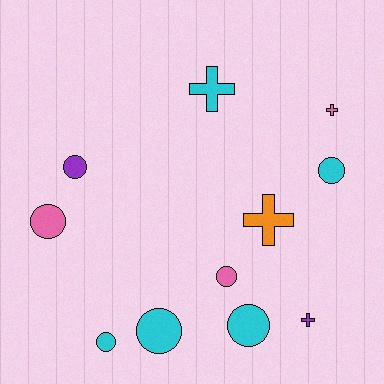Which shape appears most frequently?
Circle, with 7 objects.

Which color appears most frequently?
Cyan, with 5 objects.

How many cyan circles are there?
There are 4 cyan circles.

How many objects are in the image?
There are 11 objects.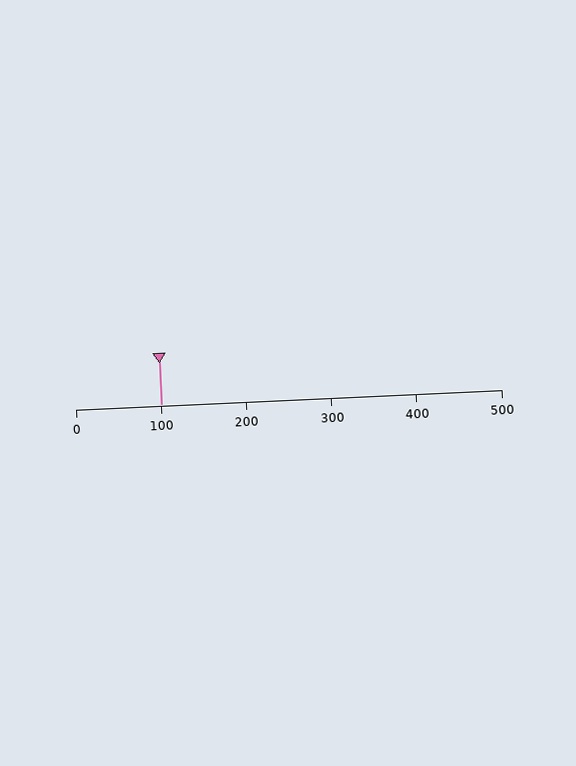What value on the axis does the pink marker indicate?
The marker indicates approximately 100.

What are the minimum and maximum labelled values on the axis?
The axis runs from 0 to 500.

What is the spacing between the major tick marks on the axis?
The major ticks are spaced 100 apart.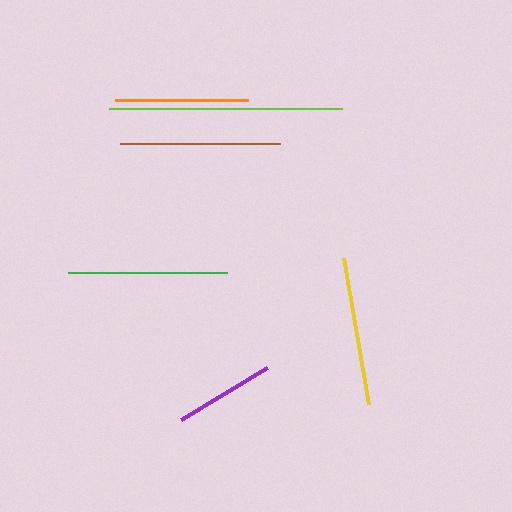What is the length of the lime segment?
The lime segment is approximately 233 pixels long.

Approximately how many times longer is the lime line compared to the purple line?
The lime line is approximately 2.3 times the length of the purple line.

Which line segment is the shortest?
The purple line is the shortest at approximately 100 pixels.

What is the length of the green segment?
The green segment is approximately 159 pixels long.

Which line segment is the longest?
The lime line is the longest at approximately 233 pixels.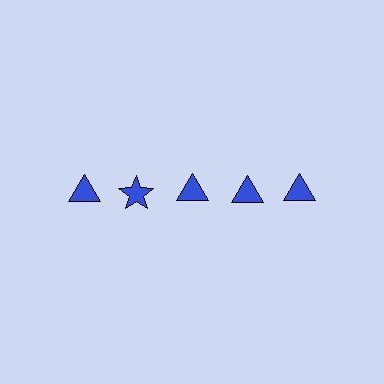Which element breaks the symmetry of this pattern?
The blue star in the top row, second from left column breaks the symmetry. All other shapes are blue triangles.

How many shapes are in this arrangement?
There are 5 shapes arranged in a grid pattern.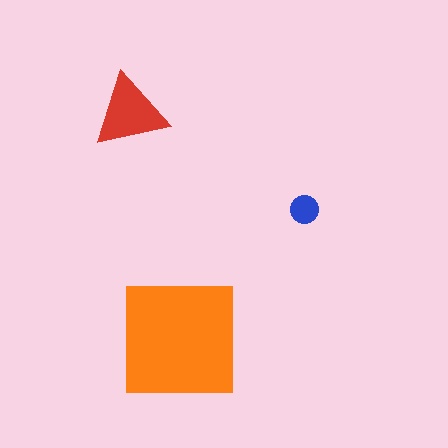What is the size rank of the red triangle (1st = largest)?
2nd.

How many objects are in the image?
There are 3 objects in the image.